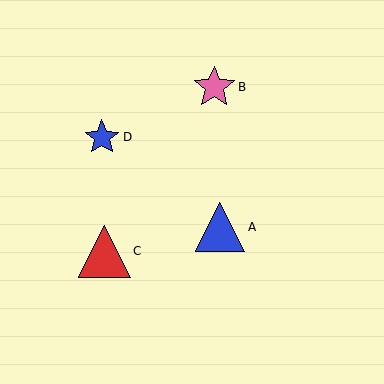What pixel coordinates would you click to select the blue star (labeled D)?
Click at (102, 138) to select the blue star D.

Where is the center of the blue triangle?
The center of the blue triangle is at (220, 227).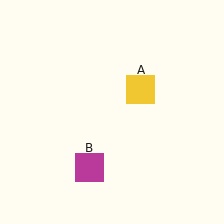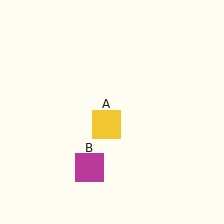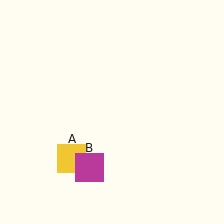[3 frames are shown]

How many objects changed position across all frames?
1 object changed position: yellow square (object A).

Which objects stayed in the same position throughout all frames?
Magenta square (object B) remained stationary.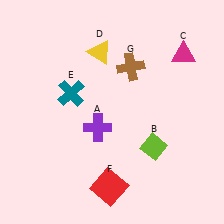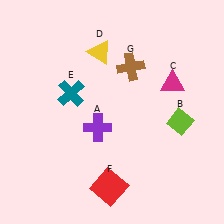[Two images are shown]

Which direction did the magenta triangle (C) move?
The magenta triangle (C) moved down.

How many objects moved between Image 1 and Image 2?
2 objects moved between the two images.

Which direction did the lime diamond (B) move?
The lime diamond (B) moved right.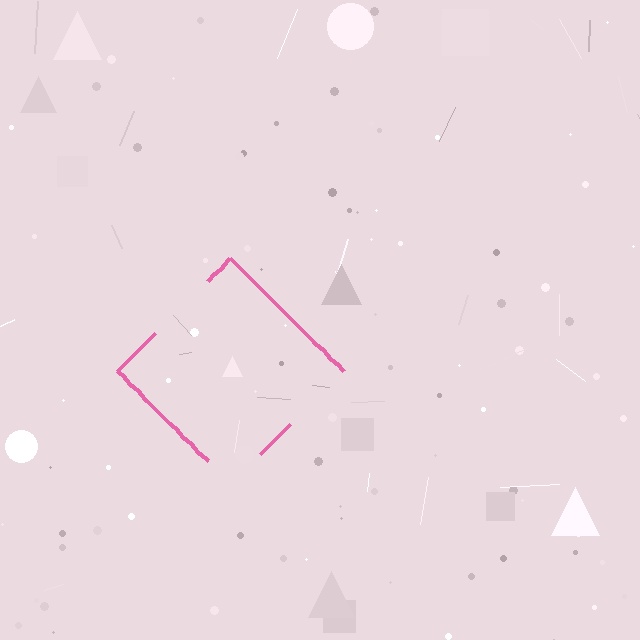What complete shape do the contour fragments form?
The contour fragments form a diamond.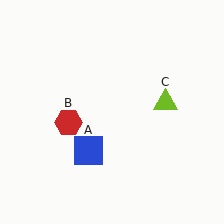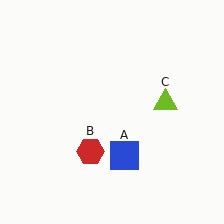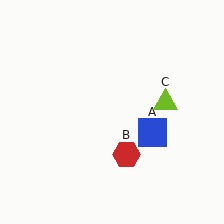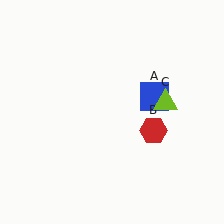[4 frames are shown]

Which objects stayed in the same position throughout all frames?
Lime triangle (object C) remained stationary.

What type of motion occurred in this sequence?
The blue square (object A), red hexagon (object B) rotated counterclockwise around the center of the scene.